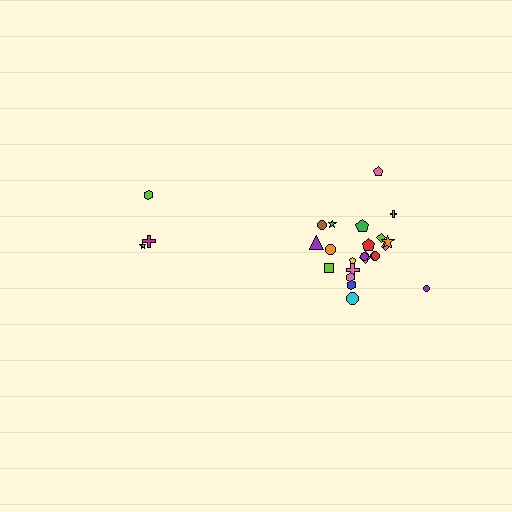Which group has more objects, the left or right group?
The right group.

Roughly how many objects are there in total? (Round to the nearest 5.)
Roughly 25 objects in total.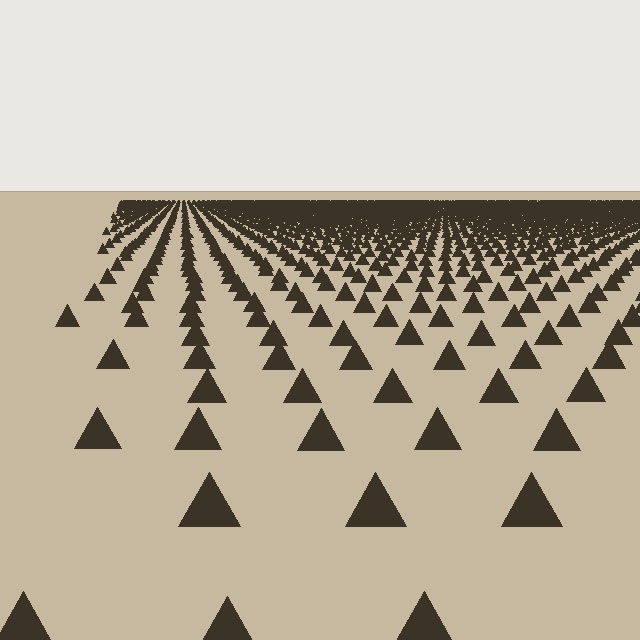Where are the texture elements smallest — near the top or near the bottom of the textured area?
Near the top.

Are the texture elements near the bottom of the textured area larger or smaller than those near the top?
Larger. Near the bottom, elements are closer to the viewer and appear at a bigger on-screen size.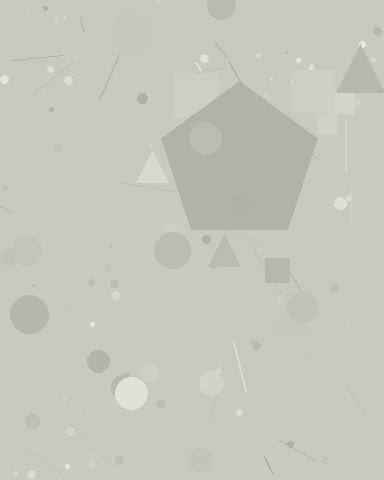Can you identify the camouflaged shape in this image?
The camouflaged shape is a pentagon.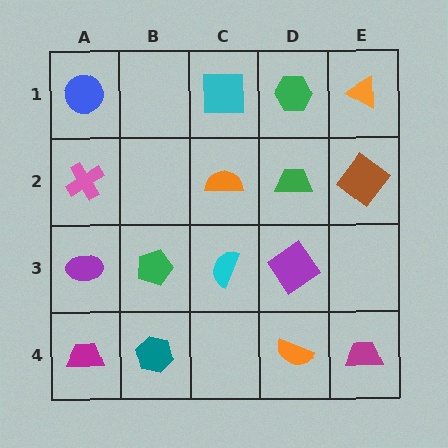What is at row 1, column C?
A cyan square.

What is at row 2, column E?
A brown diamond.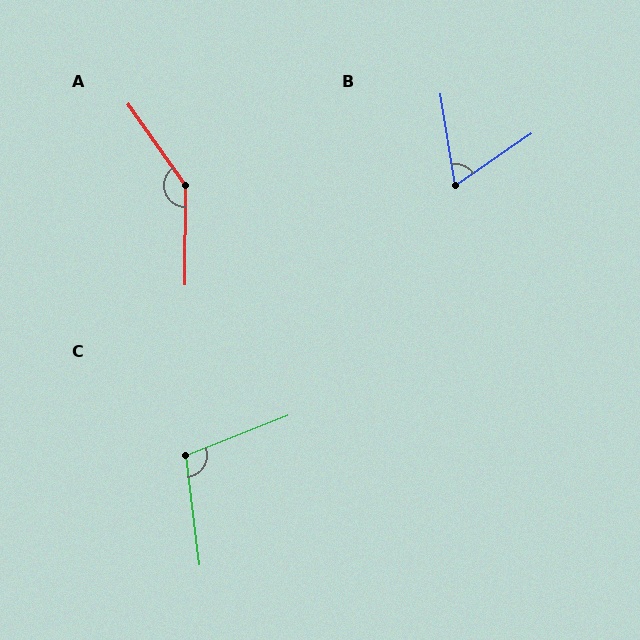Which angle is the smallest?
B, at approximately 64 degrees.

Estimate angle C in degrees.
Approximately 105 degrees.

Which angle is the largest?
A, at approximately 145 degrees.